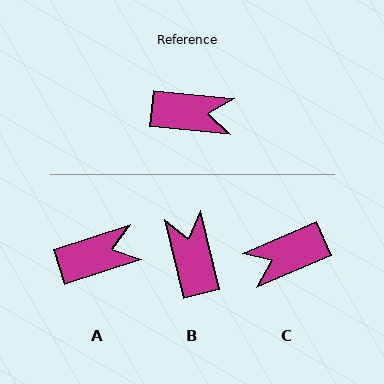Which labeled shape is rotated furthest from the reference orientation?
C, about 152 degrees away.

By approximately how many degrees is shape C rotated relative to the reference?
Approximately 152 degrees clockwise.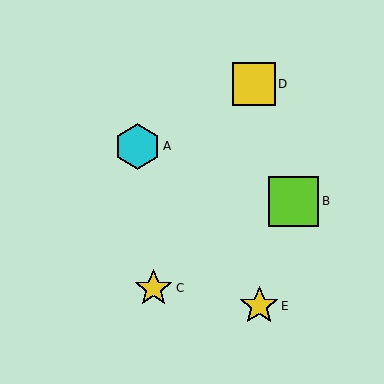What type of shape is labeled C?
Shape C is a yellow star.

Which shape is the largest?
The lime square (labeled B) is the largest.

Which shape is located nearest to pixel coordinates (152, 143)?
The cyan hexagon (labeled A) at (138, 146) is nearest to that location.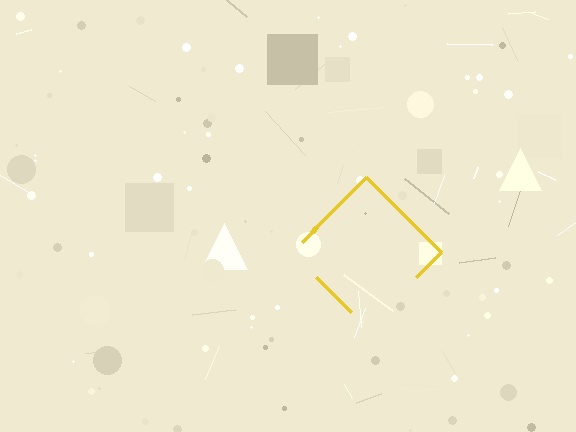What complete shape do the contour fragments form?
The contour fragments form a diamond.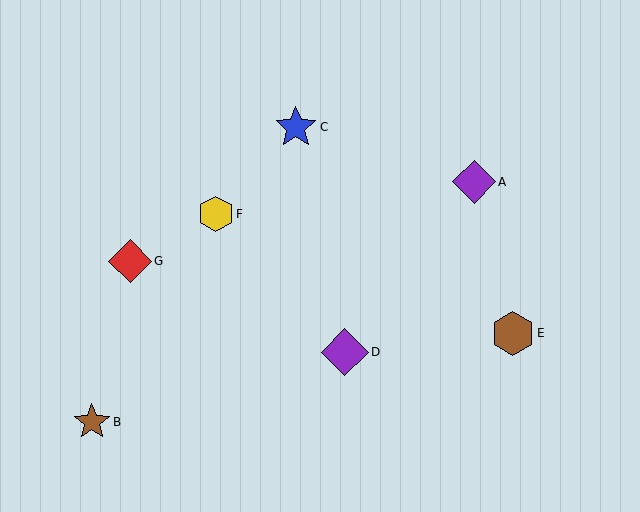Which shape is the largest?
The purple diamond (labeled D) is the largest.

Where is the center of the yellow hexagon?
The center of the yellow hexagon is at (216, 214).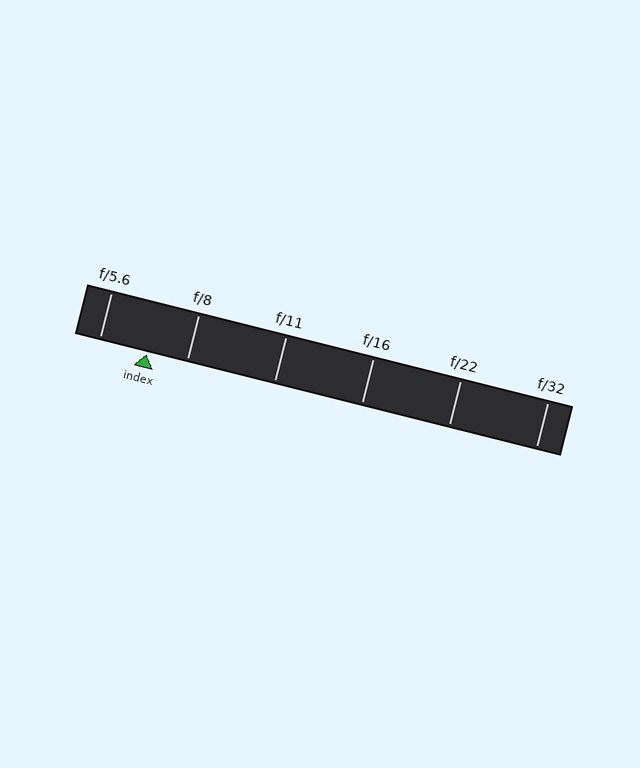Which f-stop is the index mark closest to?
The index mark is closest to f/8.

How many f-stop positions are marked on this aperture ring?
There are 6 f-stop positions marked.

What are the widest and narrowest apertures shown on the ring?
The widest aperture shown is f/5.6 and the narrowest is f/32.